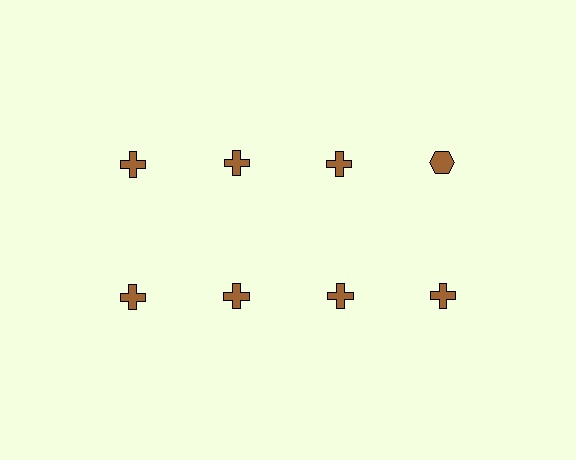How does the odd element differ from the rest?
It has a different shape: hexagon instead of cross.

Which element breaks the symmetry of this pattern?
The brown hexagon in the top row, second from right column breaks the symmetry. All other shapes are brown crosses.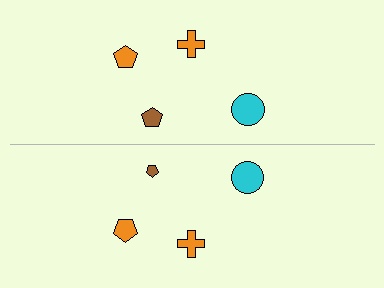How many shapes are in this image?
There are 8 shapes in this image.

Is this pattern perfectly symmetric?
No, the pattern is not perfectly symmetric. The brown pentagon on the bottom side has a different size than its mirror counterpart.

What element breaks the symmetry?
The brown pentagon on the bottom side has a different size than its mirror counterpart.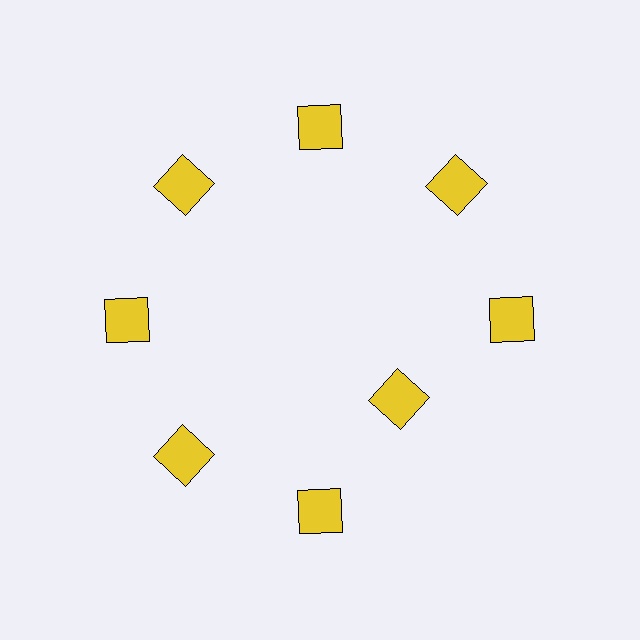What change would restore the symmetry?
The symmetry would be restored by moving it outward, back onto the ring so that all 8 squares sit at equal angles and equal distance from the center.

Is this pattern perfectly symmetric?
No. The 8 yellow squares are arranged in a ring, but one element near the 4 o'clock position is pulled inward toward the center, breaking the 8-fold rotational symmetry.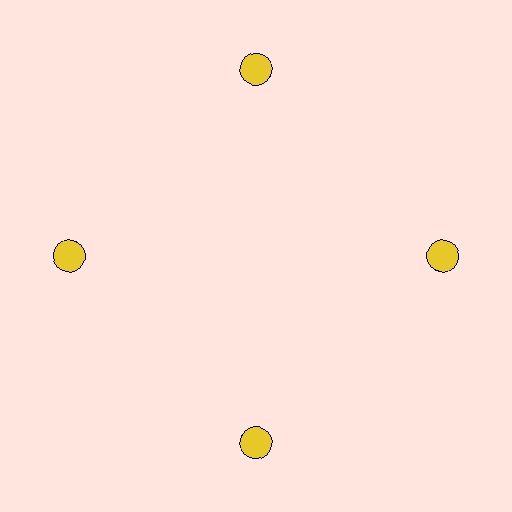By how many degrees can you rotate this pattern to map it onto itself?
The pattern maps onto itself every 90 degrees of rotation.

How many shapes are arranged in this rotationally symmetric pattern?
There are 4 shapes, arranged in 4 groups of 1.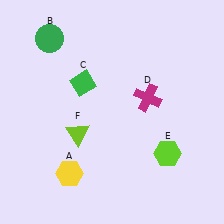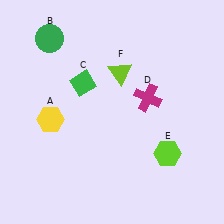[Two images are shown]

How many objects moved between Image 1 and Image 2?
2 objects moved between the two images.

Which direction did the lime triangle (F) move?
The lime triangle (F) moved up.